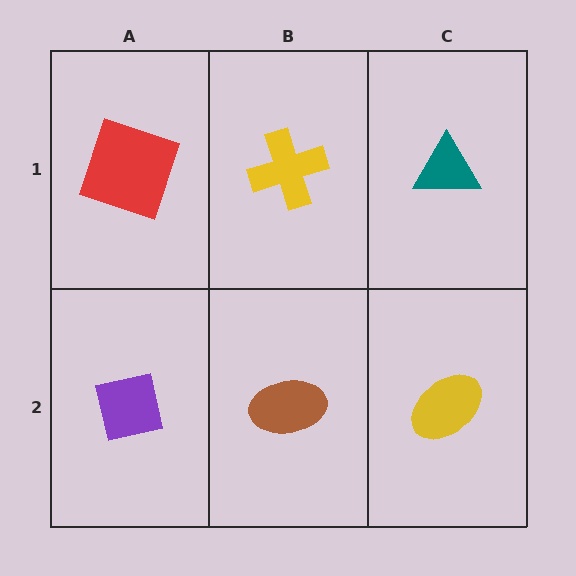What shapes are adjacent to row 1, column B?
A brown ellipse (row 2, column B), a red square (row 1, column A), a teal triangle (row 1, column C).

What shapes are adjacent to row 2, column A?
A red square (row 1, column A), a brown ellipse (row 2, column B).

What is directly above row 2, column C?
A teal triangle.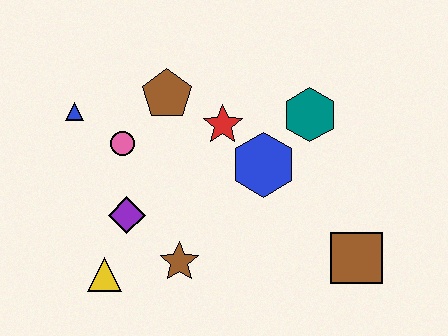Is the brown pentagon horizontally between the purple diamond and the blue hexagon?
Yes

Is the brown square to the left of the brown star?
No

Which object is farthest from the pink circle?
The brown square is farthest from the pink circle.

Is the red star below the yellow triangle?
No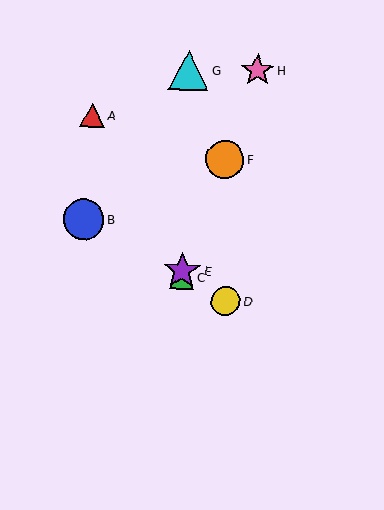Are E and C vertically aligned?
Yes, both are at x≈182.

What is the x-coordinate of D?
Object D is at x≈225.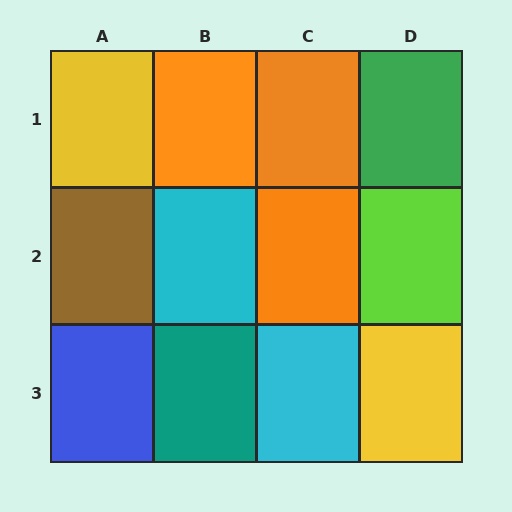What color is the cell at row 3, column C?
Cyan.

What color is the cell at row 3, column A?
Blue.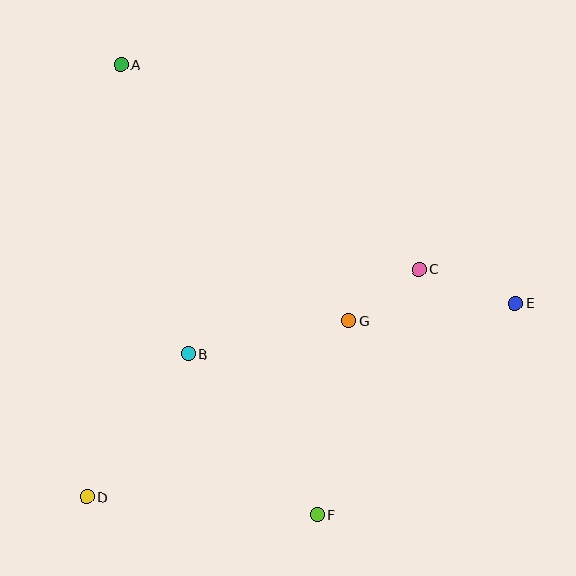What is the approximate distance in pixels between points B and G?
The distance between B and G is approximately 164 pixels.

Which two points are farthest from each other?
Points A and F are farthest from each other.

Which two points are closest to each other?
Points C and G are closest to each other.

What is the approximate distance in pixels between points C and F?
The distance between C and F is approximately 266 pixels.